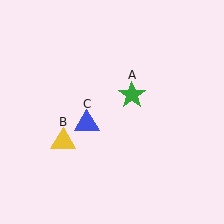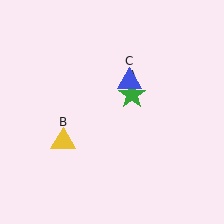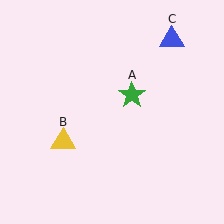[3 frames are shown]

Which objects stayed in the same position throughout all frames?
Green star (object A) and yellow triangle (object B) remained stationary.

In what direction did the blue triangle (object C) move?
The blue triangle (object C) moved up and to the right.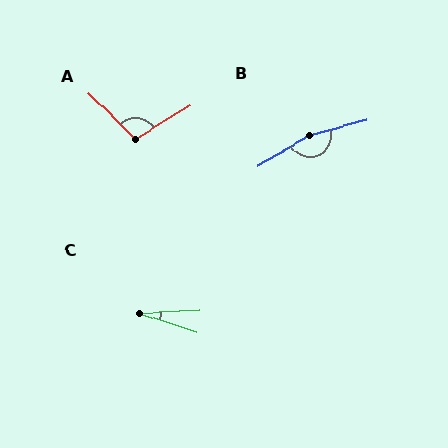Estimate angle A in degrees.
Approximately 103 degrees.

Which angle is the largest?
B, at approximately 165 degrees.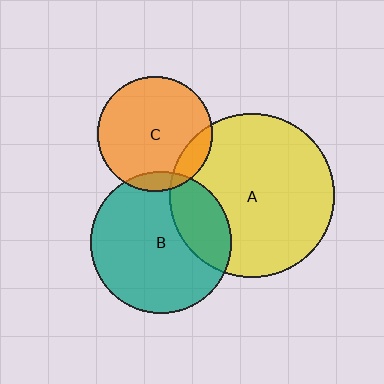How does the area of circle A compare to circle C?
Approximately 2.0 times.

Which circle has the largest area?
Circle A (yellow).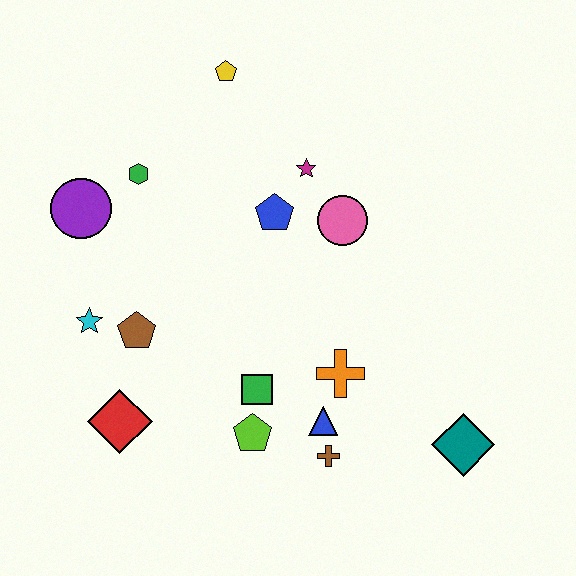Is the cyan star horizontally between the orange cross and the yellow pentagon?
No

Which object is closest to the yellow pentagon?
The magenta star is closest to the yellow pentagon.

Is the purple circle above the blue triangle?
Yes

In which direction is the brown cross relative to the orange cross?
The brown cross is below the orange cross.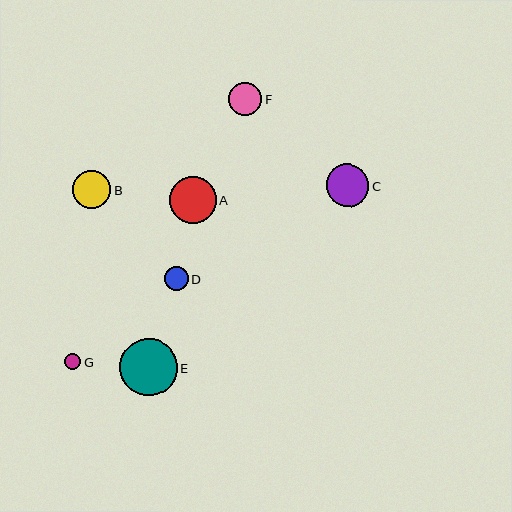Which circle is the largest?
Circle E is the largest with a size of approximately 58 pixels.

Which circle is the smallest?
Circle G is the smallest with a size of approximately 16 pixels.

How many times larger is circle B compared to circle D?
Circle B is approximately 1.6 times the size of circle D.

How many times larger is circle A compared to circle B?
Circle A is approximately 1.2 times the size of circle B.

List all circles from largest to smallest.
From largest to smallest: E, A, C, B, F, D, G.